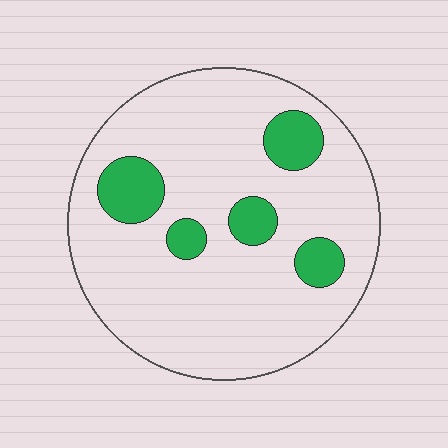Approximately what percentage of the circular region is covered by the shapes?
Approximately 15%.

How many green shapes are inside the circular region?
5.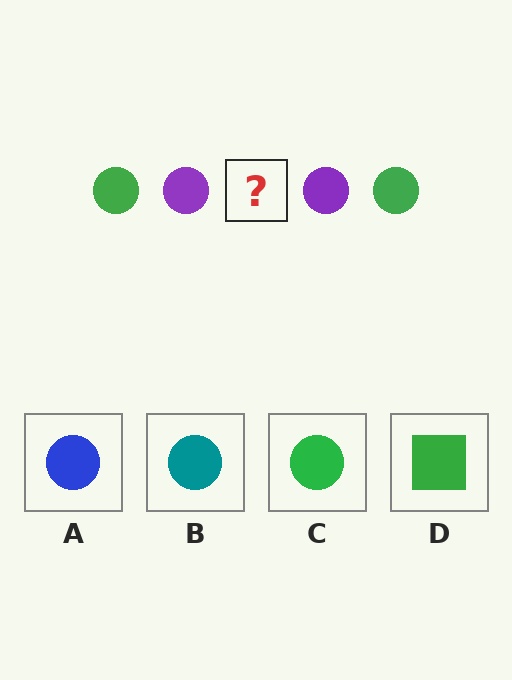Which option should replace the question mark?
Option C.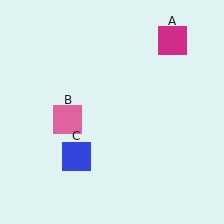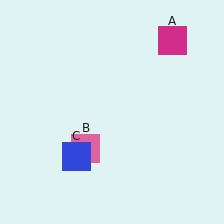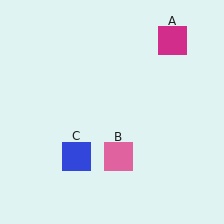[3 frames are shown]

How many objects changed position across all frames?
1 object changed position: pink square (object B).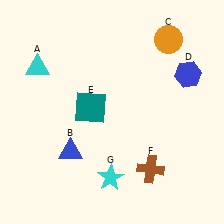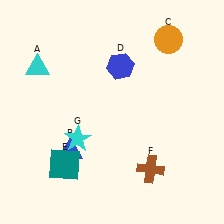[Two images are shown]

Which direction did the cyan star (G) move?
The cyan star (G) moved up.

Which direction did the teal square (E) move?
The teal square (E) moved down.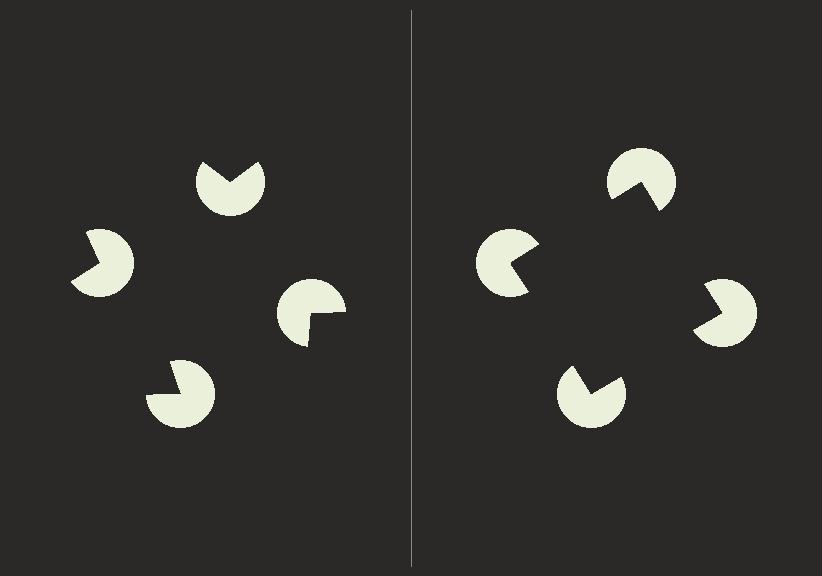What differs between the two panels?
The pac-man discs are positioned identically on both sides; only the wedge orientations differ. On the right they align to a square; on the left they are misaligned.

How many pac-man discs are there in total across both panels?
8 — 4 on each side.